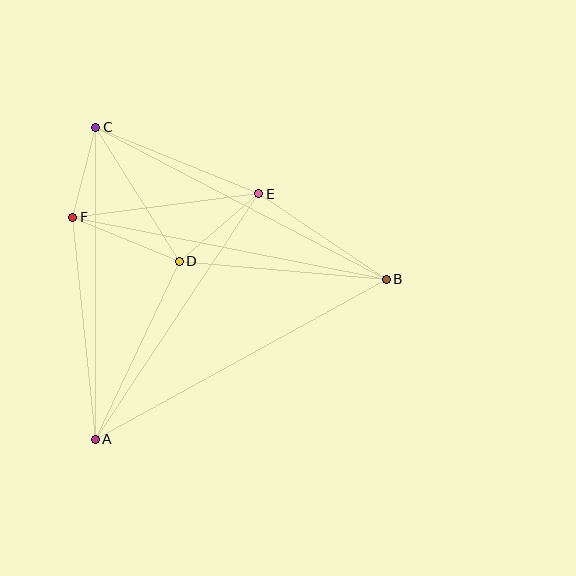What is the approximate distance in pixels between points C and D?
The distance between C and D is approximately 158 pixels.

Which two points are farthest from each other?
Points A and B are farthest from each other.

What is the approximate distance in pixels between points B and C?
The distance between B and C is approximately 328 pixels.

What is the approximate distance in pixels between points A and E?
The distance between A and E is approximately 295 pixels.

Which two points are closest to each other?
Points C and F are closest to each other.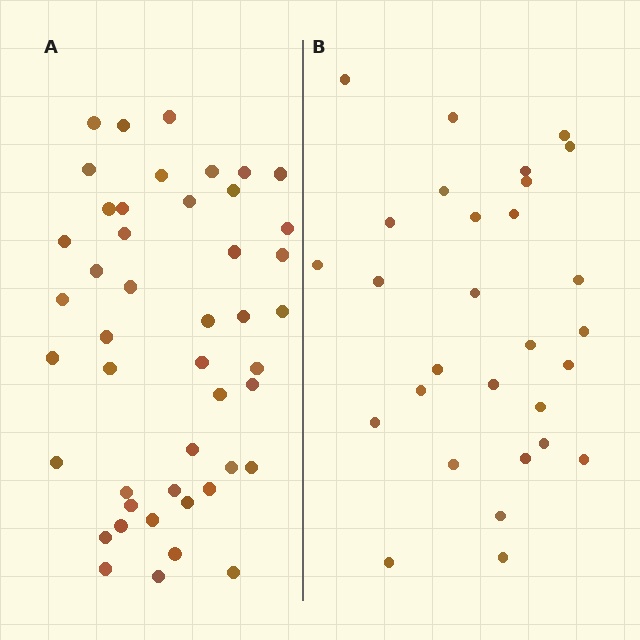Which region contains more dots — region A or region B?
Region A (the left region) has more dots.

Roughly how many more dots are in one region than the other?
Region A has approximately 15 more dots than region B.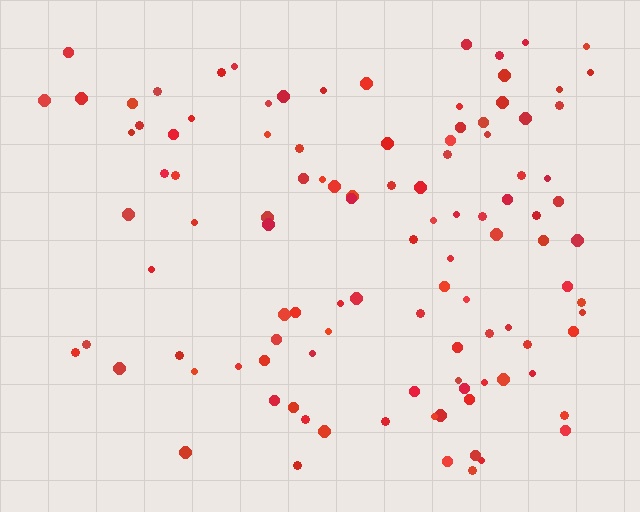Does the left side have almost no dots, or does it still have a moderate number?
Still a moderate number, just noticeably fewer than the right.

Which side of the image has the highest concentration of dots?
The right.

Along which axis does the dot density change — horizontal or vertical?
Horizontal.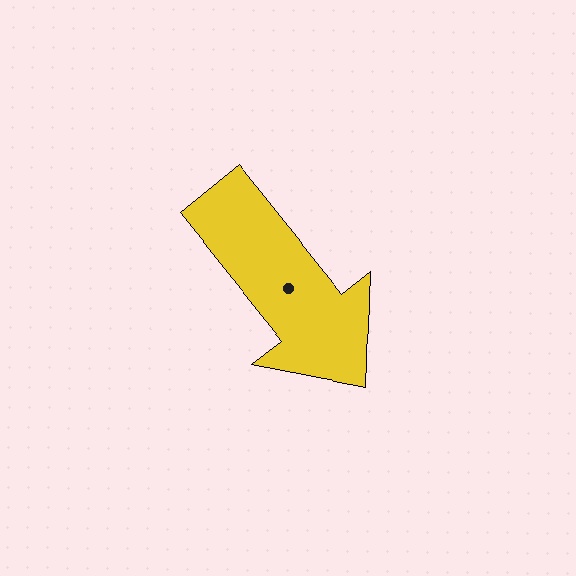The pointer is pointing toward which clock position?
Roughly 5 o'clock.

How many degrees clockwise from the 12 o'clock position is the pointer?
Approximately 141 degrees.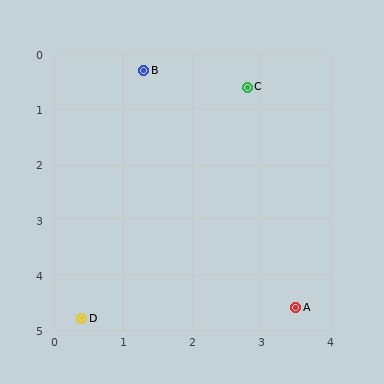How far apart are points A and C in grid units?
Points A and C are about 4.1 grid units apart.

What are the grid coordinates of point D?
Point D is at approximately (0.4, 4.8).